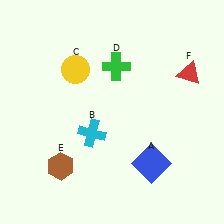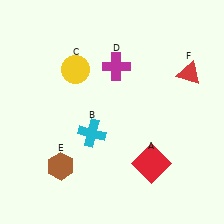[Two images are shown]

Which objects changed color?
A changed from blue to red. D changed from green to magenta.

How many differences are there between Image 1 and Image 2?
There are 2 differences between the two images.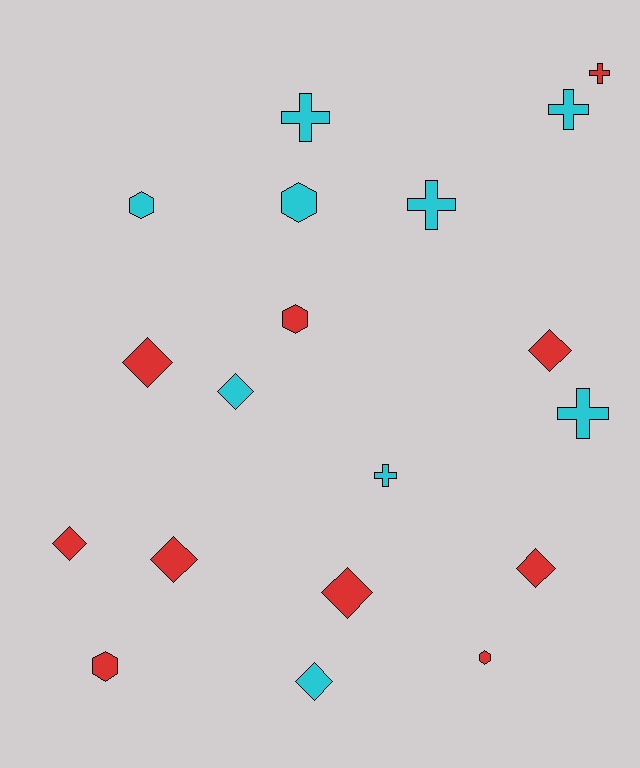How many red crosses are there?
There is 1 red cross.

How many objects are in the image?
There are 19 objects.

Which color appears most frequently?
Red, with 10 objects.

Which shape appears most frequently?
Diamond, with 8 objects.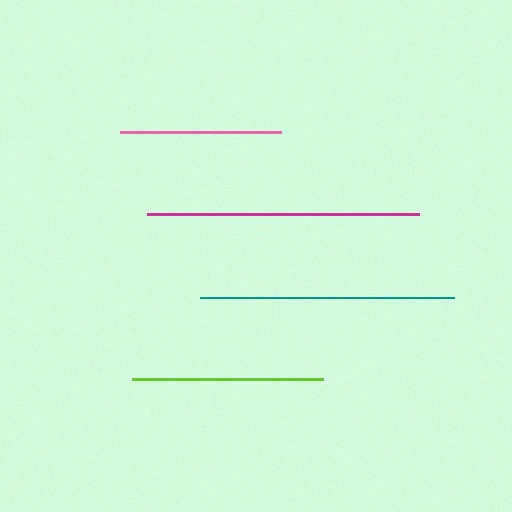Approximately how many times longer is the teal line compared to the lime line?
The teal line is approximately 1.3 times the length of the lime line.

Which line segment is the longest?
The magenta line is the longest at approximately 272 pixels.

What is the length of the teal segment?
The teal segment is approximately 254 pixels long.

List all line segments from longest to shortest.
From longest to shortest: magenta, teal, lime, pink.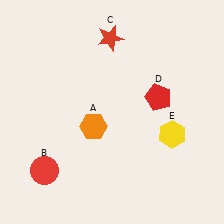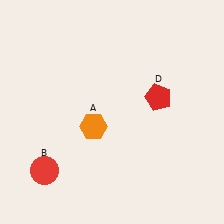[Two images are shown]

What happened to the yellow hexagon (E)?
The yellow hexagon (E) was removed in Image 2. It was in the bottom-right area of Image 1.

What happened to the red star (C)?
The red star (C) was removed in Image 2. It was in the top-left area of Image 1.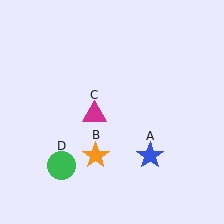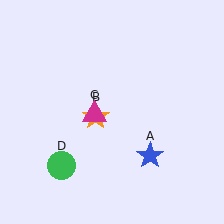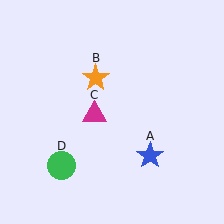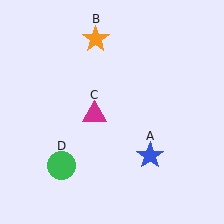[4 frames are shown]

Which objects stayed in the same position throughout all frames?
Blue star (object A) and magenta triangle (object C) and green circle (object D) remained stationary.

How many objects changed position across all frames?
1 object changed position: orange star (object B).